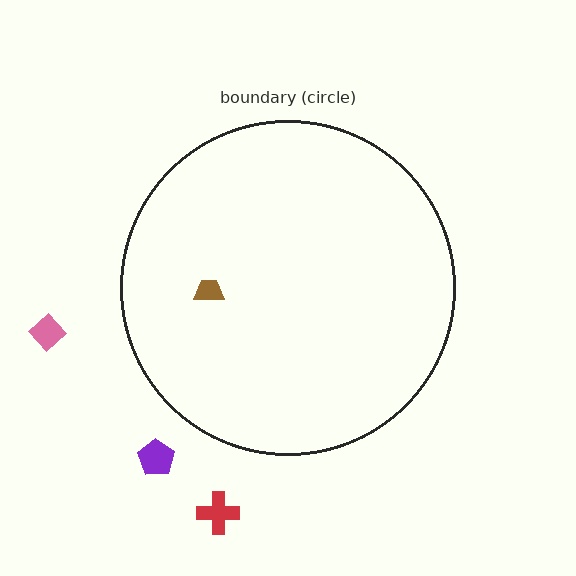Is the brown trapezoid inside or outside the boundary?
Inside.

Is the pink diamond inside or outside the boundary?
Outside.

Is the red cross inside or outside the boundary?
Outside.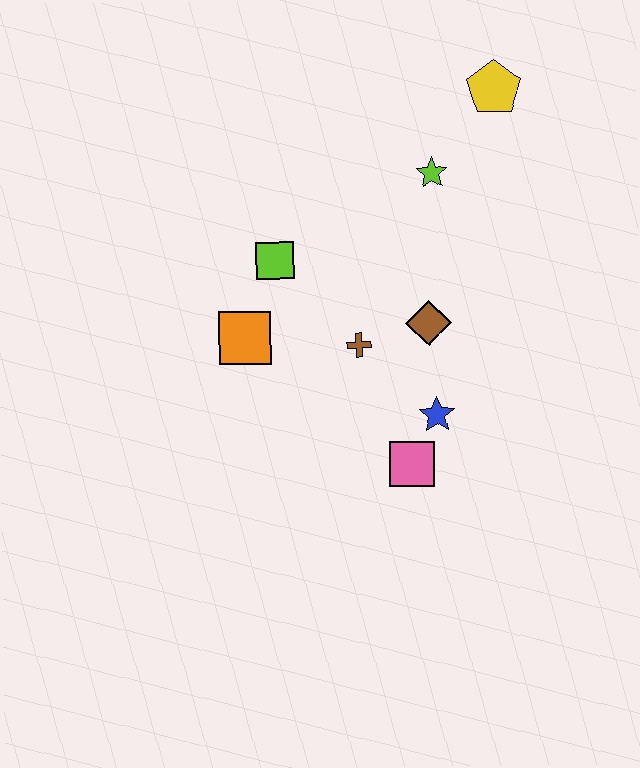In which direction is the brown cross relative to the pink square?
The brown cross is above the pink square.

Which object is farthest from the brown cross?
The yellow pentagon is farthest from the brown cross.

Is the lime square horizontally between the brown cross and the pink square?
No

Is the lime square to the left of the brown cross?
Yes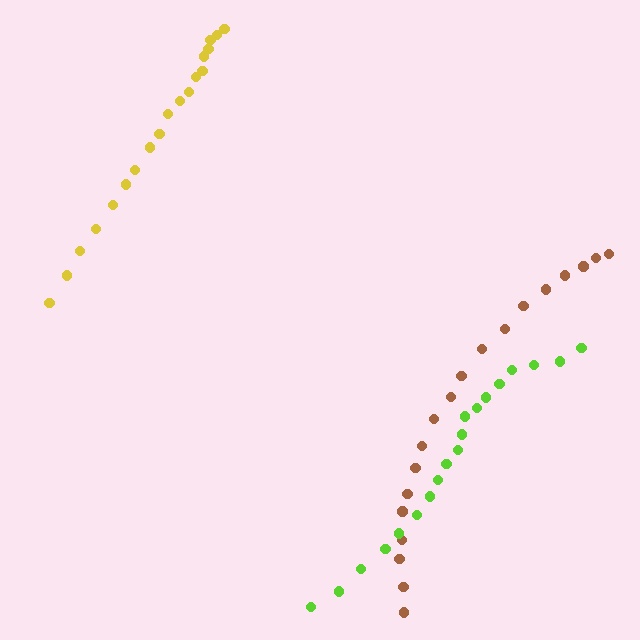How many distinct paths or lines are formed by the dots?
There are 3 distinct paths.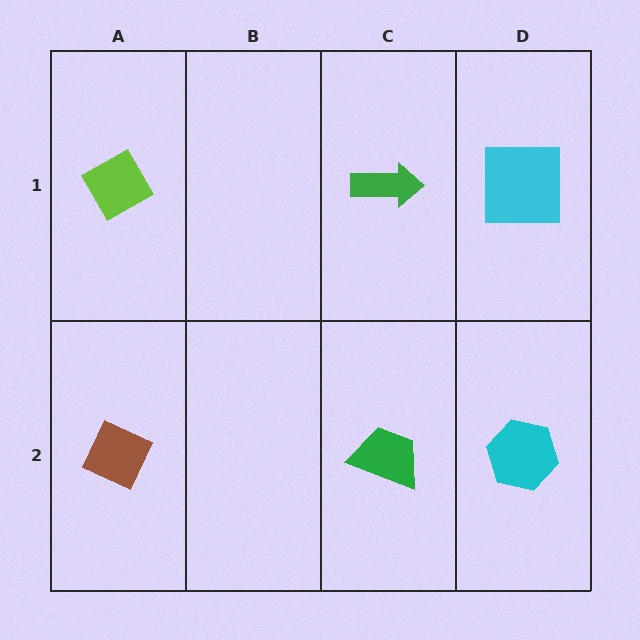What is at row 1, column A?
A lime diamond.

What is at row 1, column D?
A cyan square.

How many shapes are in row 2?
3 shapes.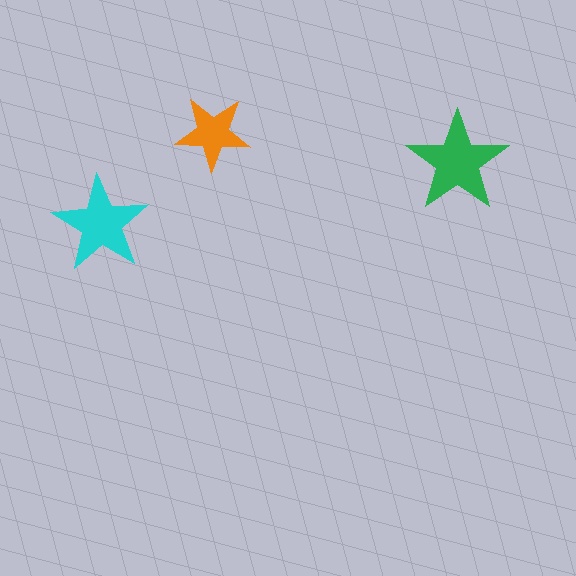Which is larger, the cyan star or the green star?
The green one.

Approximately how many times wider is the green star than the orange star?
About 1.5 times wider.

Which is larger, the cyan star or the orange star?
The cyan one.